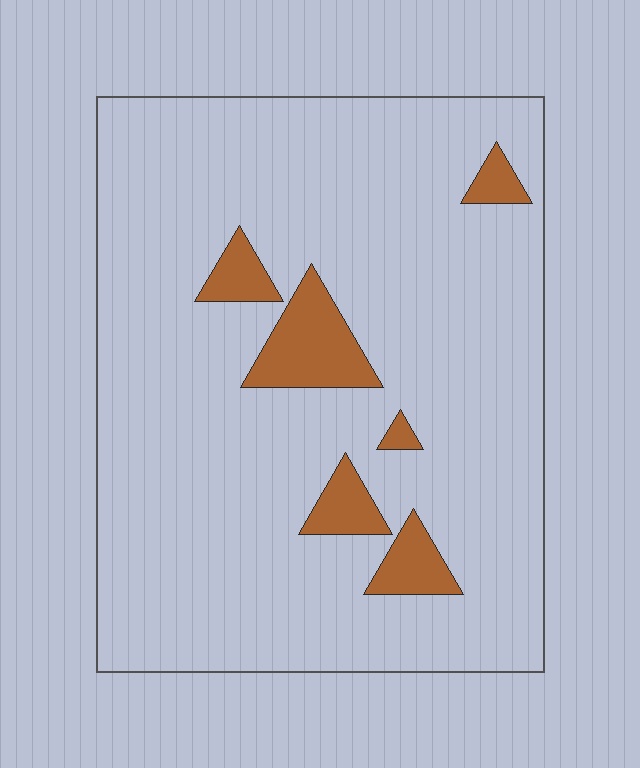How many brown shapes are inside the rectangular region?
6.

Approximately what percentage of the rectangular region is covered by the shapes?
Approximately 10%.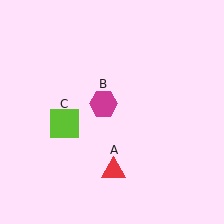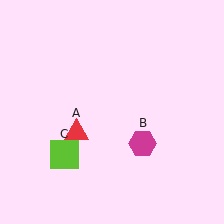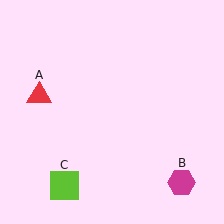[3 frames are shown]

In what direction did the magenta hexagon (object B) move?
The magenta hexagon (object B) moved down and to the right.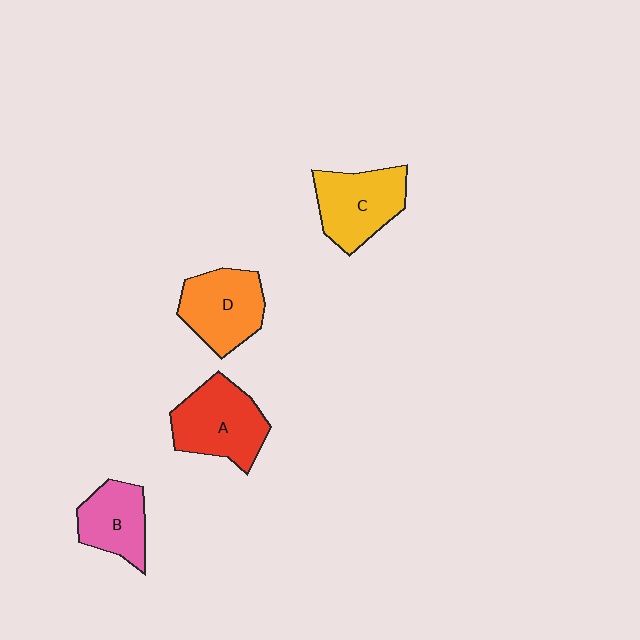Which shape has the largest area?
Shape A (red).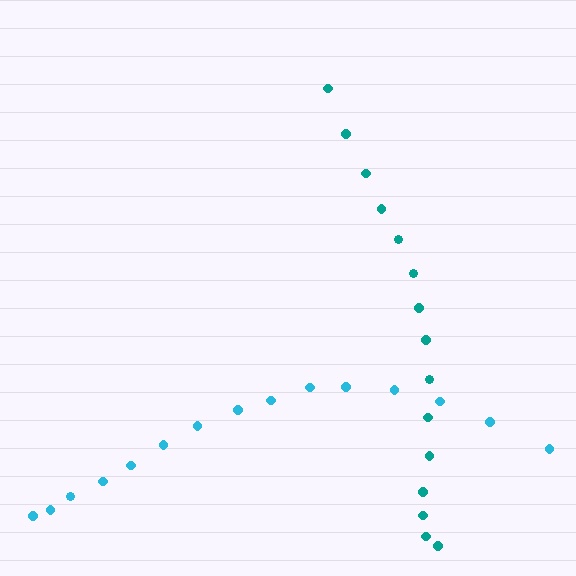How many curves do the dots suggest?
There are 2 distinct paths.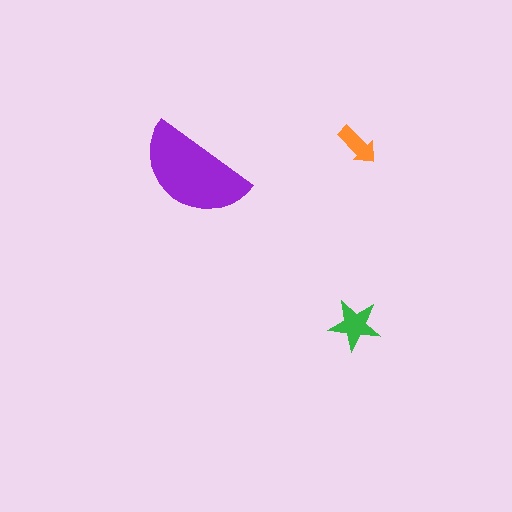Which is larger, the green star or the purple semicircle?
The purple semicircle.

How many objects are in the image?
There are 3 objects in the image.